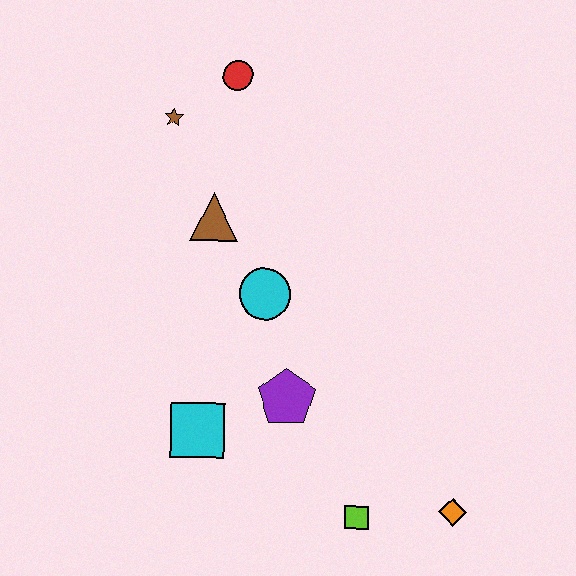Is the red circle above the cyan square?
Yes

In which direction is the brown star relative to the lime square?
The brown star is above the lime square.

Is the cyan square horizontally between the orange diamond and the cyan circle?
No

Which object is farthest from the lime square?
The red circle is farthest from the lime square.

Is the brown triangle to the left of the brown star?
No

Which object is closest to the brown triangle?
The cyan circle is closest to the brown triangle.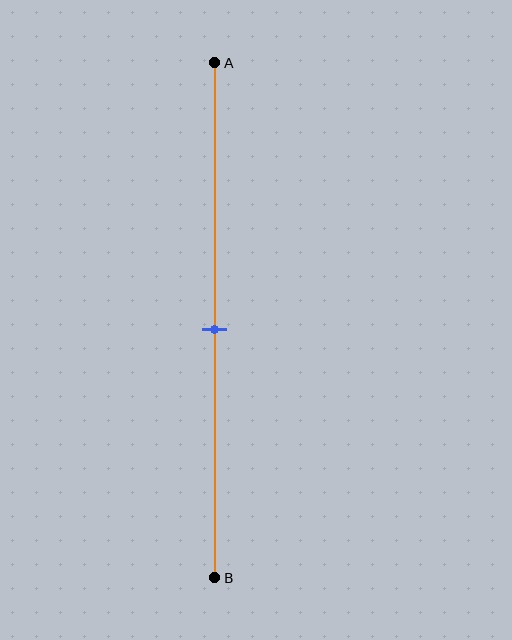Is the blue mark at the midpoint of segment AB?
Yes, the mark is approximately at the midpoint.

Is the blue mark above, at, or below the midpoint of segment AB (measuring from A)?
The blue mark is approximately at the midpoint of segment AB.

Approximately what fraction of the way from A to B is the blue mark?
The blue mark is approximately 50% of the way from A to B.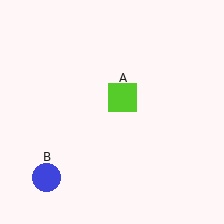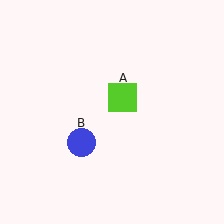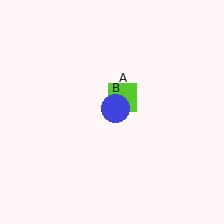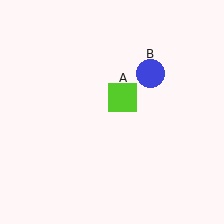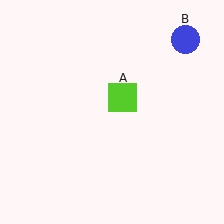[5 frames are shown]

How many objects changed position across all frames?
1 object changed position: blue circle (object B).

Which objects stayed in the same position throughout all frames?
Lime square (object A) remained stationary.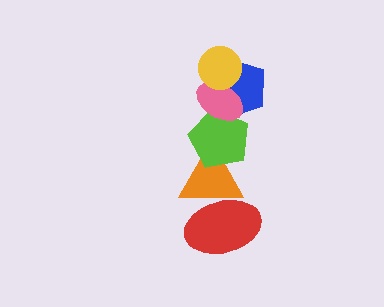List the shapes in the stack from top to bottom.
From top to bottom: the yellow circle, the pink ellipse, the blue pentagon, the lime pentagon, the orange triangle, the red ellipse.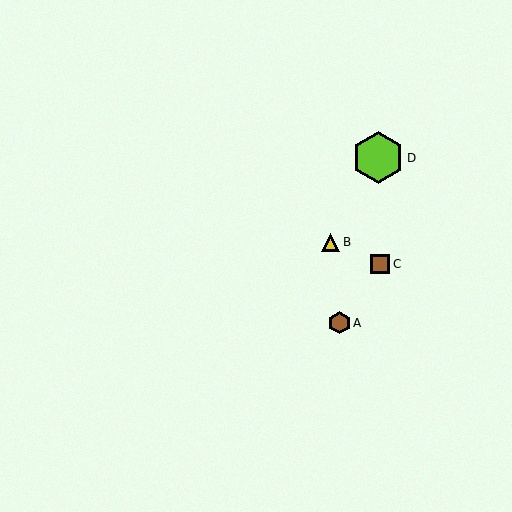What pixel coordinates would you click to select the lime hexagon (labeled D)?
Click at (378, 158) to select the lime hexagon D.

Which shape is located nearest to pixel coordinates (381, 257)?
The brown square (labeled C) at (380, 264) is nearest to that location.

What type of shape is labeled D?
Shape D is a lime hexagon.